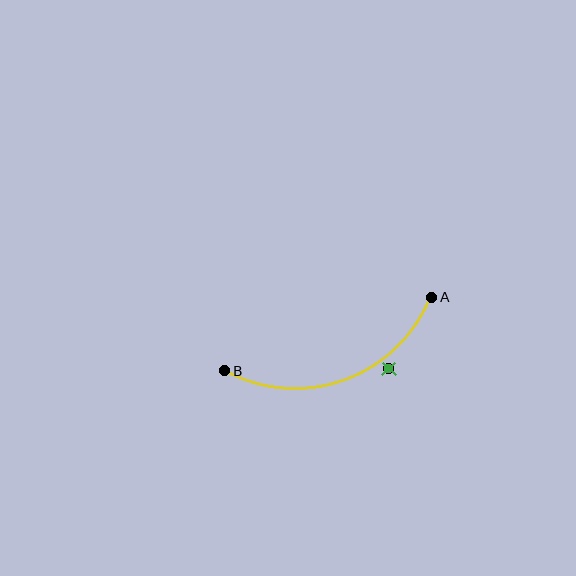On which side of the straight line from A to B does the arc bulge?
The arc bulges below the straight line connecting A and B.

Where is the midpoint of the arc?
The arc midpoint is the point on the curve farthest from the straight line joining A and B. It sits below that line.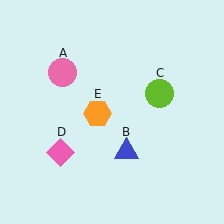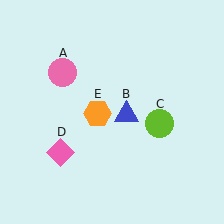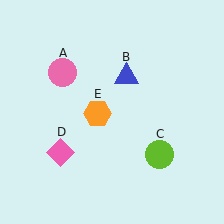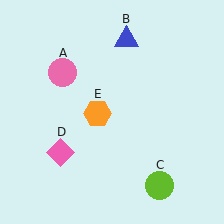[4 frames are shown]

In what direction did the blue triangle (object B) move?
The blue triangle (object B) moved up.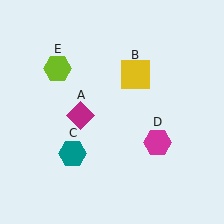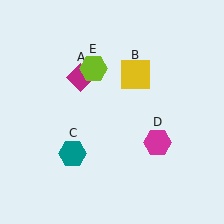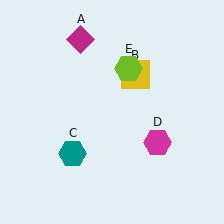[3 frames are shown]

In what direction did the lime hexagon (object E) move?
The lime hexagon (object E) moved right.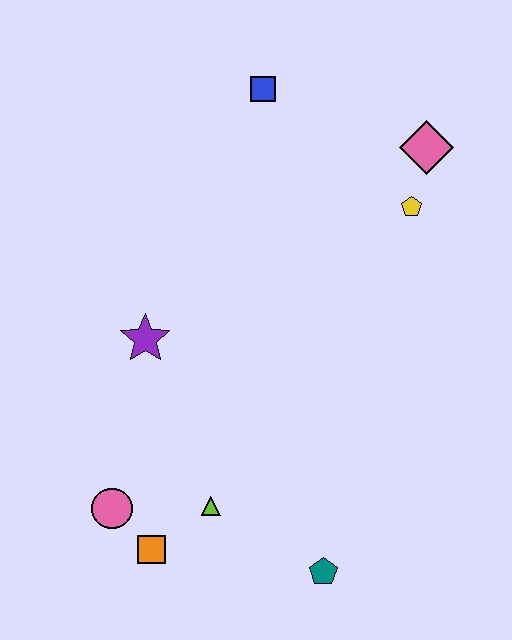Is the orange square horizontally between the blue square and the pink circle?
Yes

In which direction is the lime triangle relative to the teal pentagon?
The lime triangle is to the left of the teal pentagon.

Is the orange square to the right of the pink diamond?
No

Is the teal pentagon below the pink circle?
Yes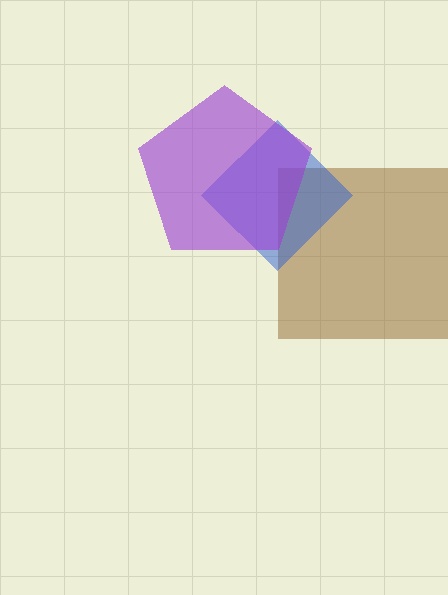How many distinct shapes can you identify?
There are 3 distinct shapes: a brown square, a blue diamond, a purple pentagon.